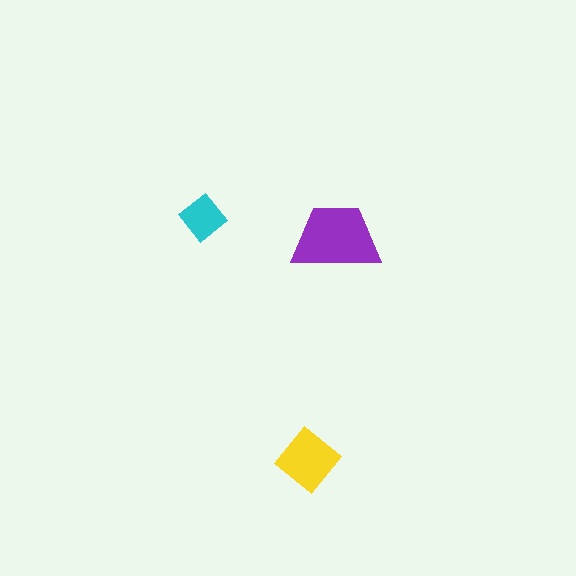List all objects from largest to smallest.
The purple trapezoid, the yellow diamond, the cyan diamond.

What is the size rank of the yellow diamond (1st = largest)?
2nd.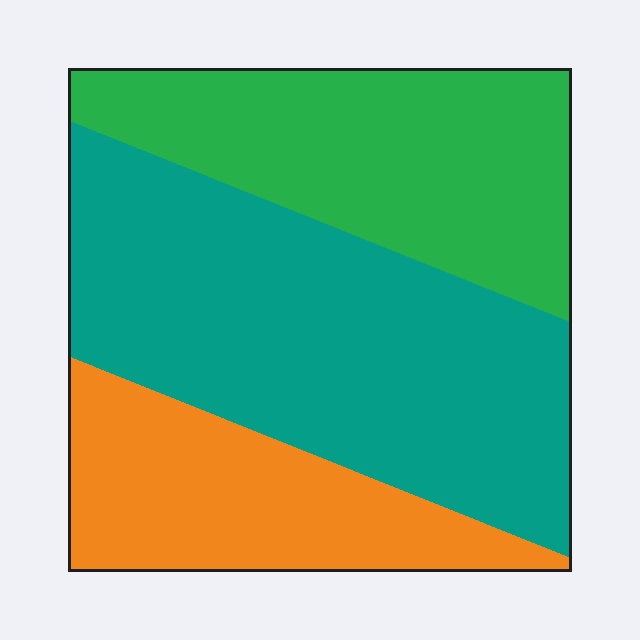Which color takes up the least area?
Orange, at roughly 25%.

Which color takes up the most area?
Teal, at roughly 45%.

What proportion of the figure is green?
Green takes up about one third (1/3) of the figure.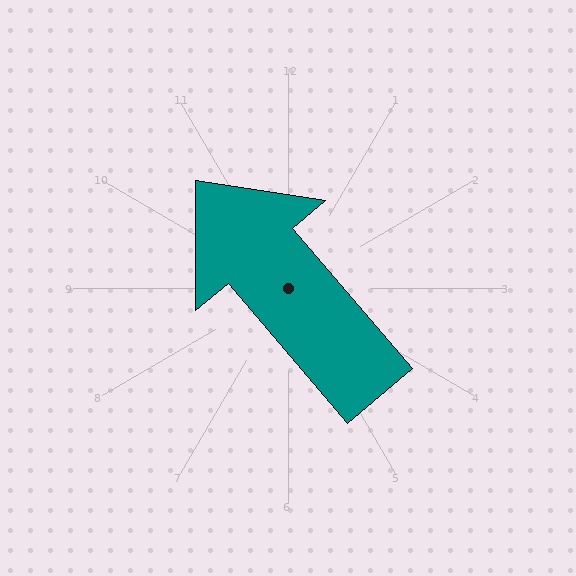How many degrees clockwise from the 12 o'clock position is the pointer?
Approximately 320 degrees.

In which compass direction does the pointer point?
Northwest.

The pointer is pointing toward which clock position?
Roughly 11 o'clock.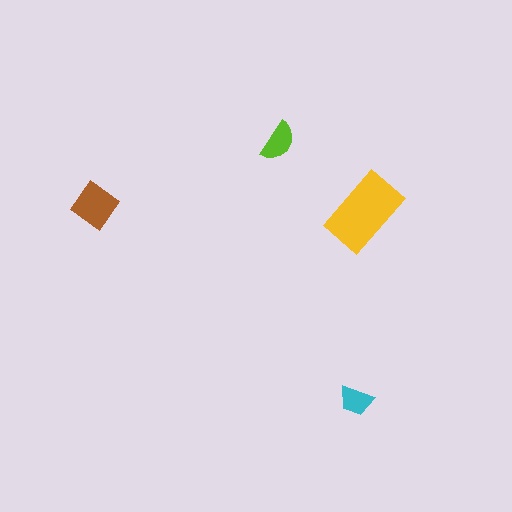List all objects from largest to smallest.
The yellow rectangle, the brown diamond, the lime semicircle, the cyan trapezoid.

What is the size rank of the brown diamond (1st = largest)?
2nd.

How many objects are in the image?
There are 4 objects in the image.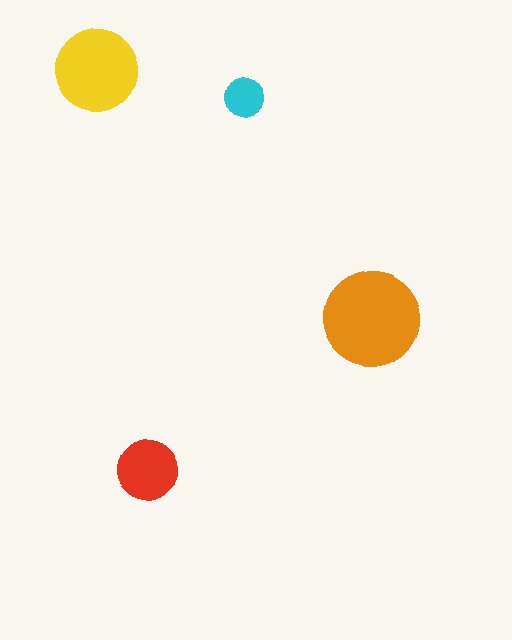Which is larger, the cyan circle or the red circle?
The red one.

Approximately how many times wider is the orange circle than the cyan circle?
About 2.5 times wider.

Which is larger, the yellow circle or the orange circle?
The orange one.